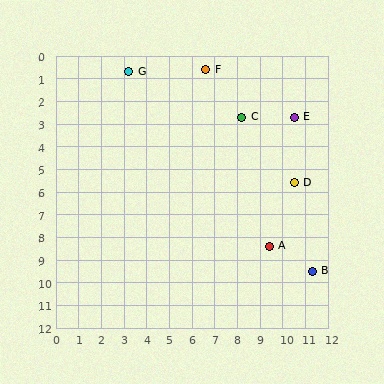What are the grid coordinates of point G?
Point G is at approximately (3.2, 0.7).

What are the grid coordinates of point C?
Point C is at approximately (8.2, 2.7).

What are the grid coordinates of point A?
Point A is at approximately (9.4, 8.4).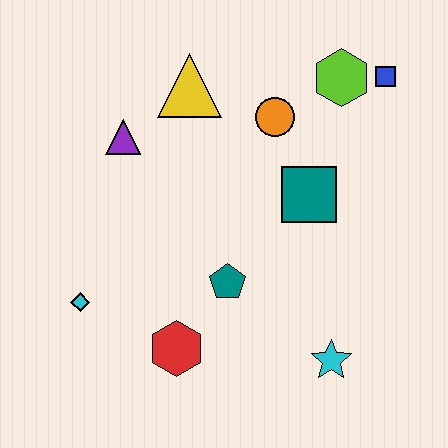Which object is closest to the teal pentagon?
The red hexagon is closest to the teal pentagon.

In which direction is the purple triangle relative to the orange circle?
The purple triangle is to the left of the orange circle.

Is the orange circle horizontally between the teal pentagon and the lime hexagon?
Yes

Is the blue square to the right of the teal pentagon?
Yes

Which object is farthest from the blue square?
The cyan diamond is farthest from the blue square.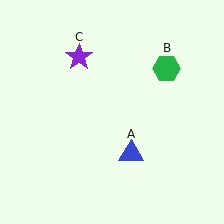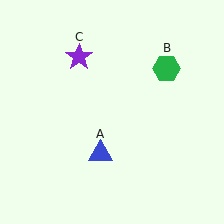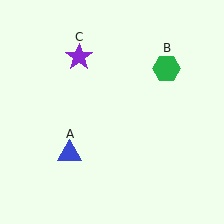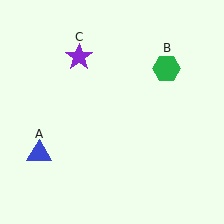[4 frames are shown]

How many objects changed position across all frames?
1 object changed position: blue triangle (object A).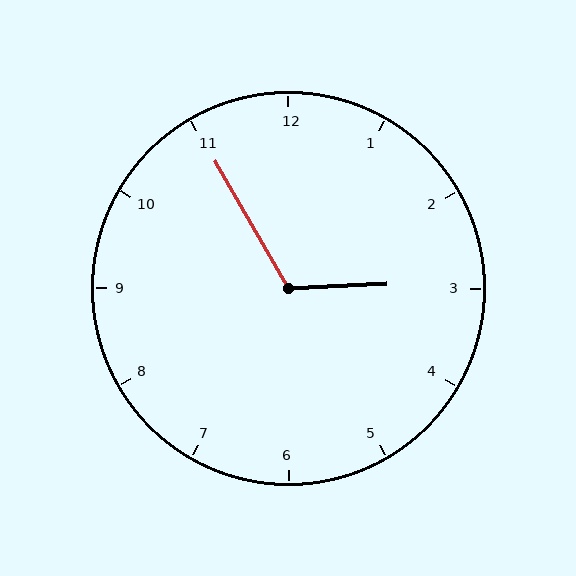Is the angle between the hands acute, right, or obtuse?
It is obtuse.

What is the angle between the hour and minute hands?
Approximately 118 degrees.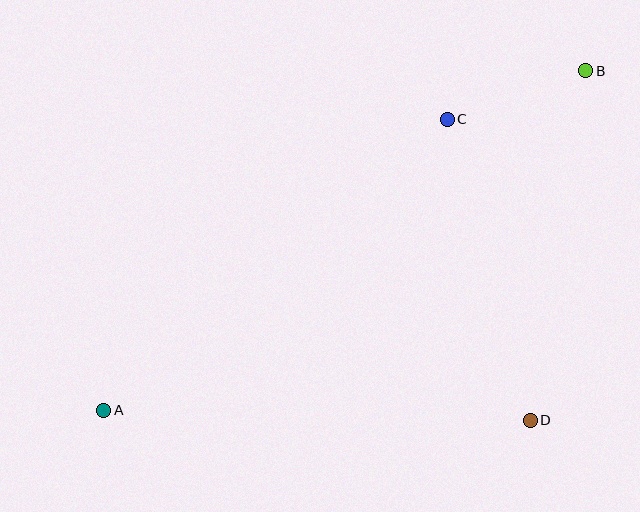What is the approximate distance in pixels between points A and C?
The distance between A and C is approximately 450 pixels.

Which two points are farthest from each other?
Points A and B are farthest from each other.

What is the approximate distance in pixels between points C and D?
The distance between C and D is approximately 312 pixels.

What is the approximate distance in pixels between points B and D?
The distance between B and D is approximately 354 pixels.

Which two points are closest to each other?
Points B and C are closest to each other.